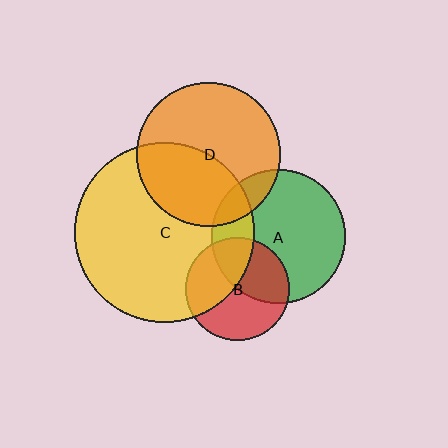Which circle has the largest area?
Circle C (yellow).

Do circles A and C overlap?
Yes.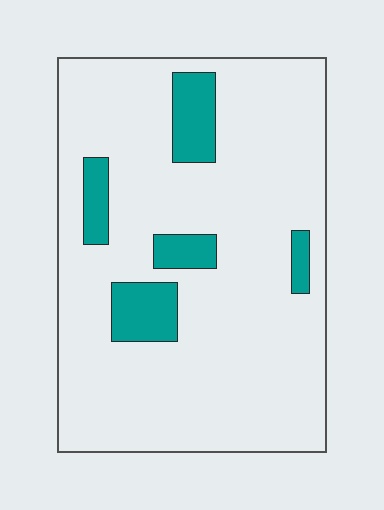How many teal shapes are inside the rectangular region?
5.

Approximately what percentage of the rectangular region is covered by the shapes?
Approximately 15%.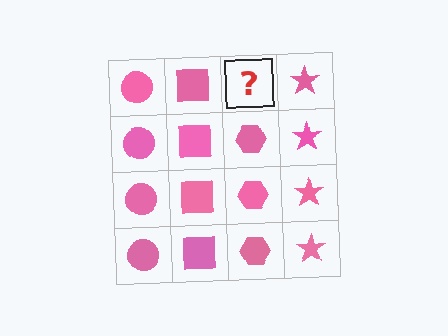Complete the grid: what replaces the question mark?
The question mark should be replaced with a pink hexagon.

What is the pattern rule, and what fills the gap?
The rule is that each column has a consistent shape. The gap should be filled with a pink hexagon.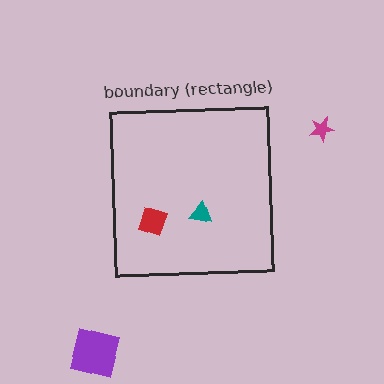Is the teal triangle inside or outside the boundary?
Inside.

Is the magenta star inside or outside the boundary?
Outside.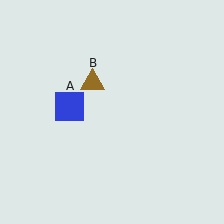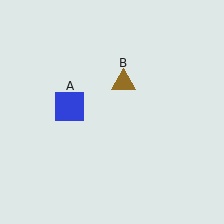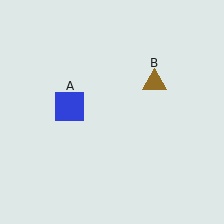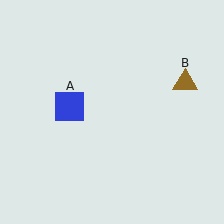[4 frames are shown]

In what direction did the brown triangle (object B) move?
The brown triangle (object B) moved right.